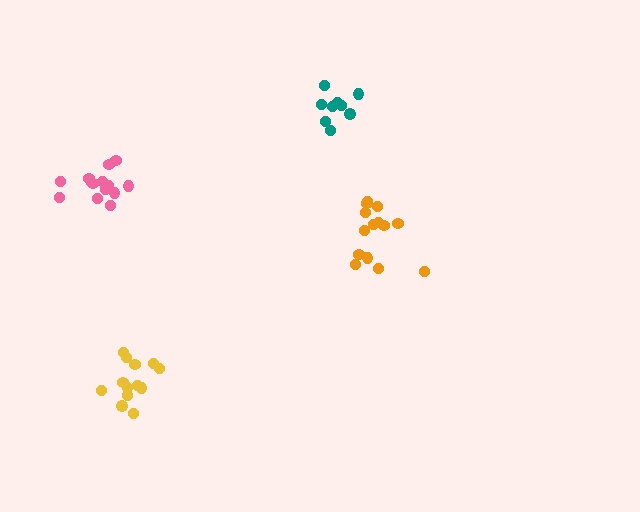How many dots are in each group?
Group 1: 13 dots, Group 2: 9 dots, Group 3: 14 dots, Group 4: 14 dots (50 total).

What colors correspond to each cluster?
The clusters are colored: yellow, teal, pink, orange.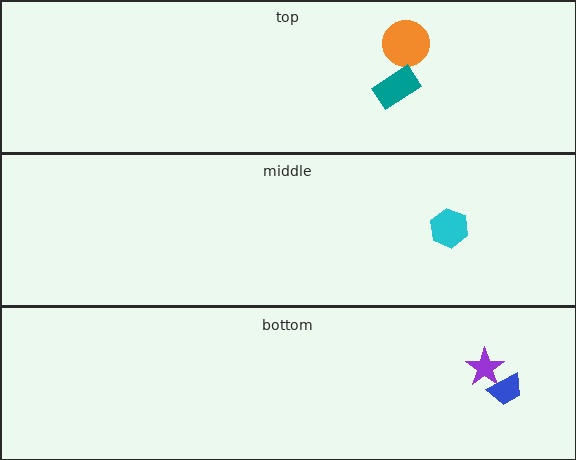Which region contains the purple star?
The bottom region.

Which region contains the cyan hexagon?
The middle region.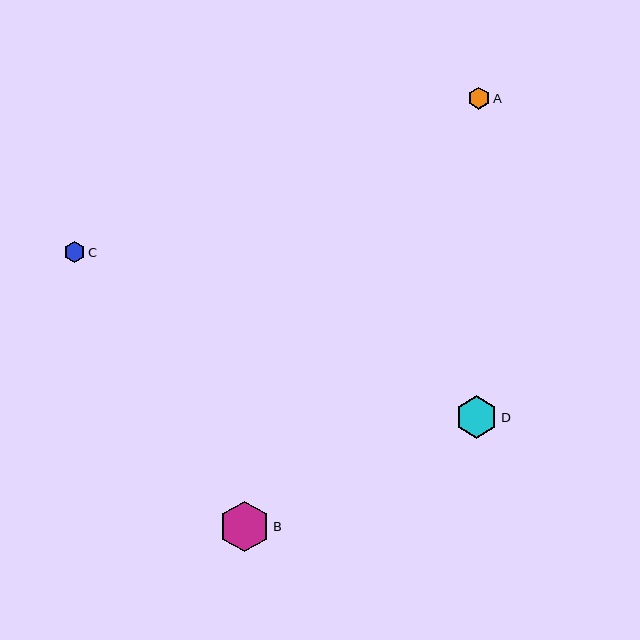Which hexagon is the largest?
Hexagon B is the largest with a size of approximately 51 pixels.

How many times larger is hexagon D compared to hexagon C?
Hexagon D is approximately 2.0 times the size of hexagon C.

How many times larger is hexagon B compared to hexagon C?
Hexagon B is approximately 2.4 times the size of hexagon C.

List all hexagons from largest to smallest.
From largest to smallest: B, D, A, C.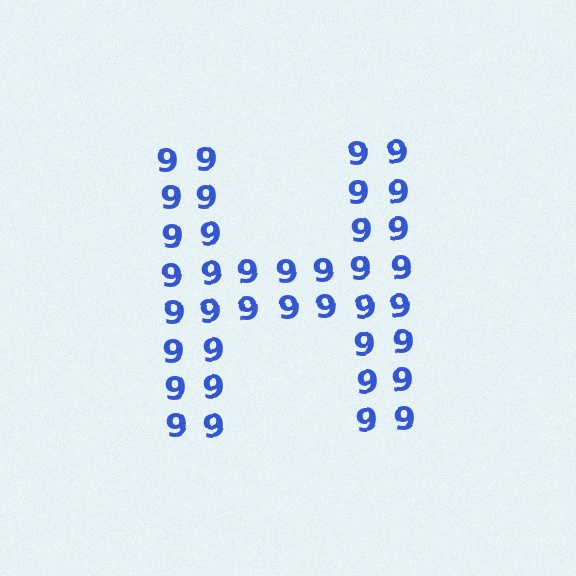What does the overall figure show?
The overall figure shows the letter H.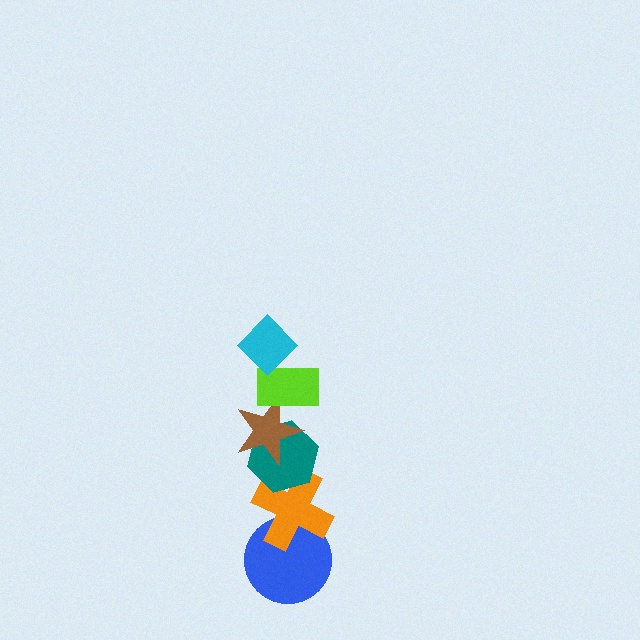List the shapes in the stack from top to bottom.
From top to bottom: the cyan diamond, the lime rectangle, the brown star, the teal hexagon, the orange cross, the blue circle.